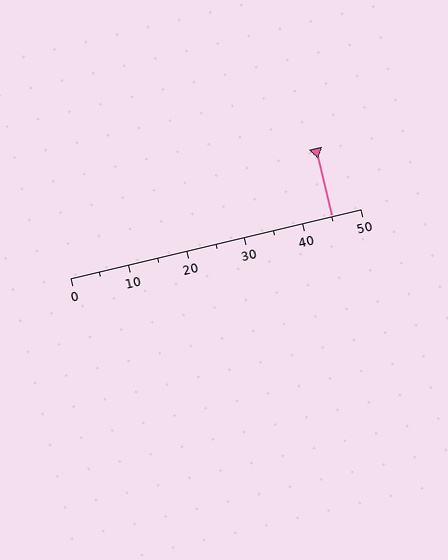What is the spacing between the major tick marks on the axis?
The major ticks are spaced 10 apart.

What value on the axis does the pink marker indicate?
The marker indicates approximately 45.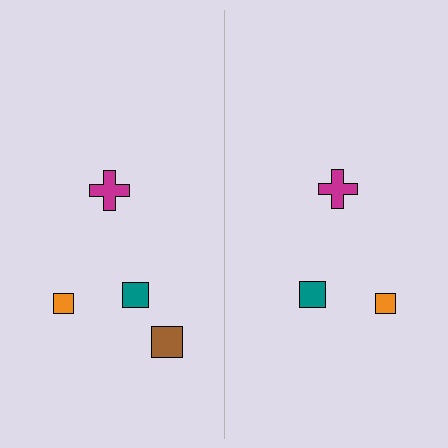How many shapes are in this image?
There are 7 shapes in this image.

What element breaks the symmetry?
A brown square is missing from the right side.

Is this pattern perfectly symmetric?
No, the pattern is not perfectly symmetric. A brown square is missing from the right side.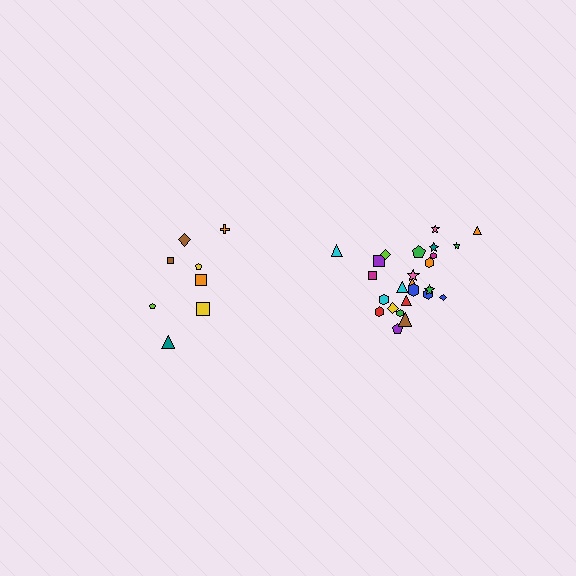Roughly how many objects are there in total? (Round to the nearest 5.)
Roughly 35 objects in total.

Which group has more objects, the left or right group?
The right group.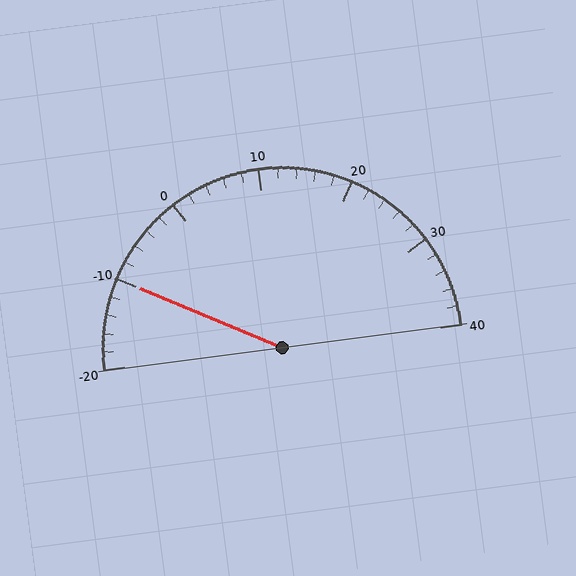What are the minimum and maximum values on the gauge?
The gauge ranges from -20 to 40.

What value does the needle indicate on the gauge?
The needle indicates approximately -10.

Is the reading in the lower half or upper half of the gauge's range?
The reading is in the lower half of the range (-20 to 40).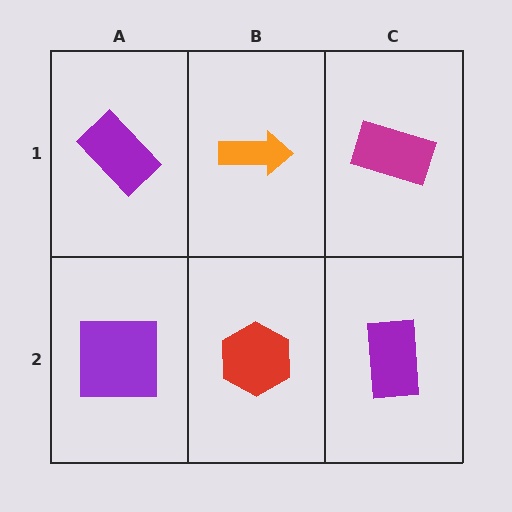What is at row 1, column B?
An orange arrow.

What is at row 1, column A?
A purple rectangle.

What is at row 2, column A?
A purple square.